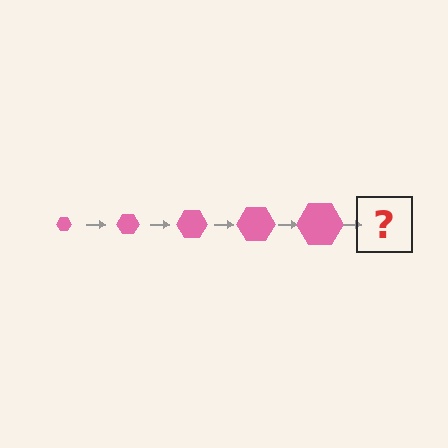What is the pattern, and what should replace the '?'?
The pattern is that the hexagon gets progressively larger each step. The '?' should be a pink hexagon, larger than the previous one.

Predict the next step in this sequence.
The next step is a pink hexagon, larger than the previous one.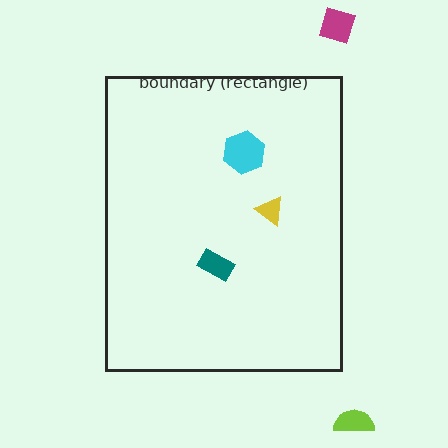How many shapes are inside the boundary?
3 inside, 2 outside.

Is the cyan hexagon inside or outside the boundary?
Inside.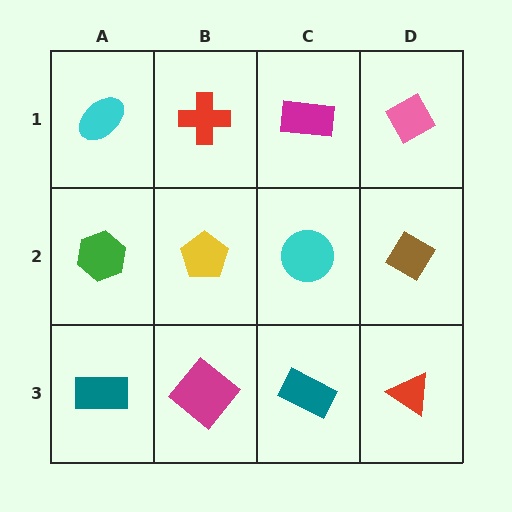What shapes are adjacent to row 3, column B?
A yellow pentagon (row 2, column B), a teal rectangle (row 3, column A), a teal rectangle (row 3, column C).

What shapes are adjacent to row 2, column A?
A cyan ellipse (row 1, column A), a teal rectangle (row 3, column A), a yellow pentagon (row 2, column B).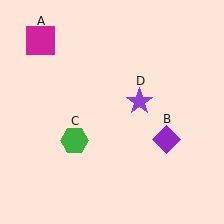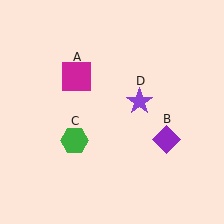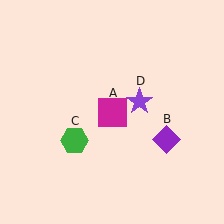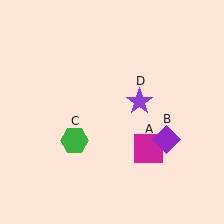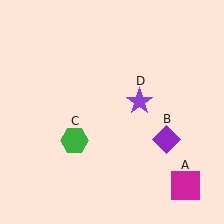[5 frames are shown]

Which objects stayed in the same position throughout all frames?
Purple diamond (object B) and green hexagon (object C) and purple star (object D) remained stationary.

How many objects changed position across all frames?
1 object changed position: magenta square (object A).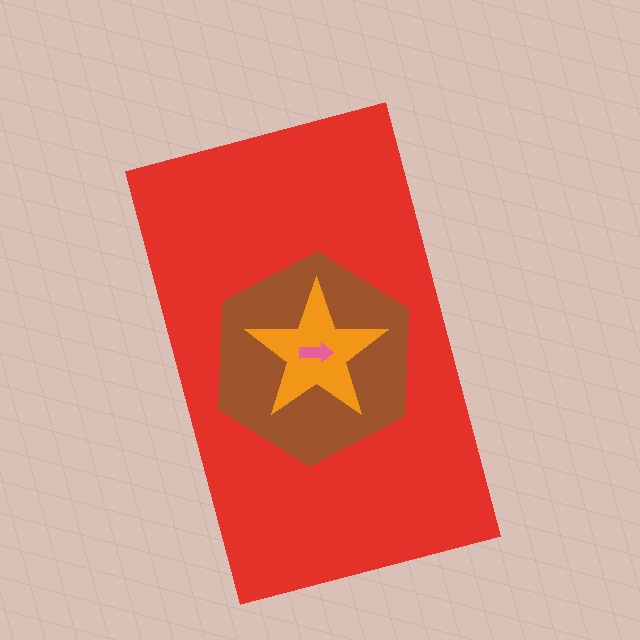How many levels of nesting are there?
4.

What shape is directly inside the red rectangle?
The brown hexagon.